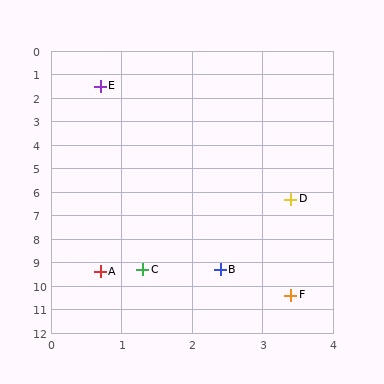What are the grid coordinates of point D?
Point D is at approximately (3.4, 6.3).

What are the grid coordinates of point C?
Point C is at approximately (1.3, 9.3).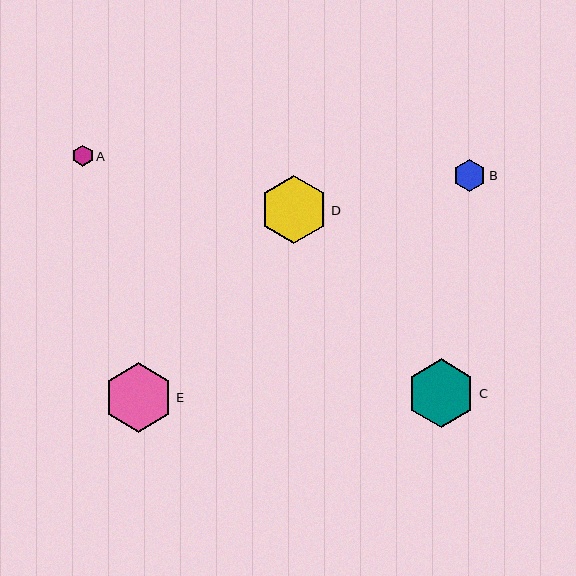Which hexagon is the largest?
Hexagon E is the largest with a size of approximately 69 pixels.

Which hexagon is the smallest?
Hexagon A is the smallest with a size of approximately 21 pixels.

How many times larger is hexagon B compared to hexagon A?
Hexagon B is approximately 1.5 times the size of hexagon A.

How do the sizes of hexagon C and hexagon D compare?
Hexagon C and hexagon D are approximately the same size.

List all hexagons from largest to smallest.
From largest to smallest: E, C, D, B, A.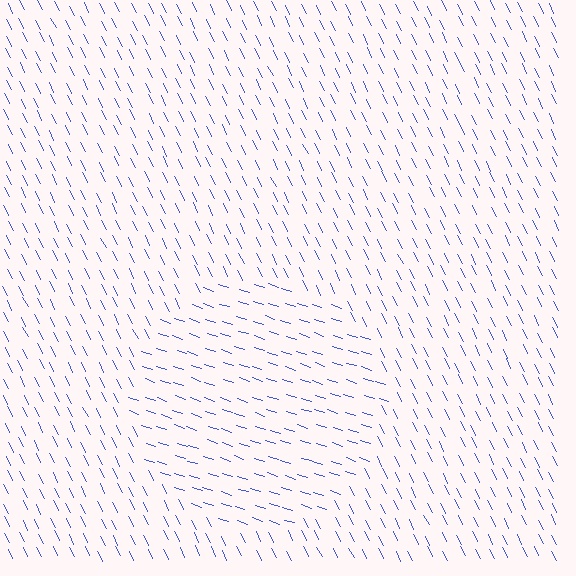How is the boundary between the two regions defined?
The boundary is defined purely by a change in line orientation (approximately 45 degrees difference). All lines are the same color and thickness.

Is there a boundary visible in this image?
Yes, there is a texture boundary formed by a change in line orientation.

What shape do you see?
I see a circle.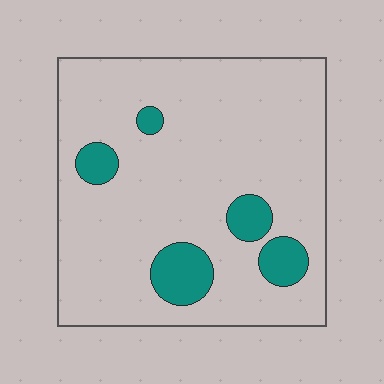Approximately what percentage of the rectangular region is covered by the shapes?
Approximately 15%.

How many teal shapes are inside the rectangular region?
5.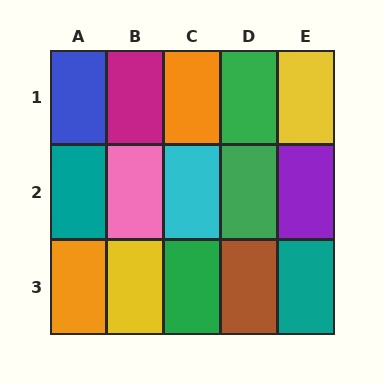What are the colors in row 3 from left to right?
Orange, yellow, green, brown, teal.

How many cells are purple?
1 cell is purple.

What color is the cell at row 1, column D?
Green.